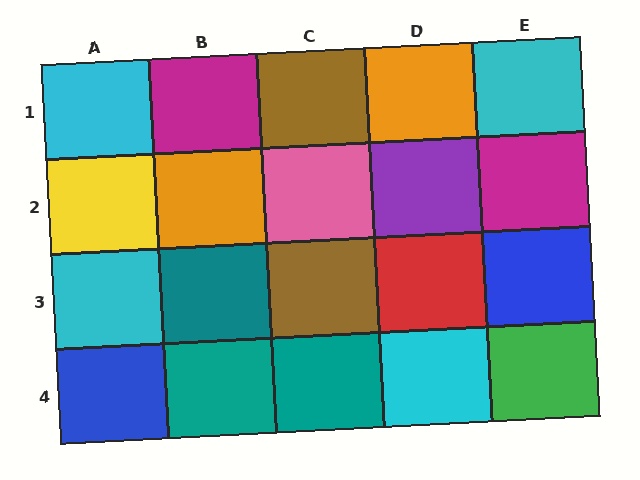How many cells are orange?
2 cells are orange.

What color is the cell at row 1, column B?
Magenta.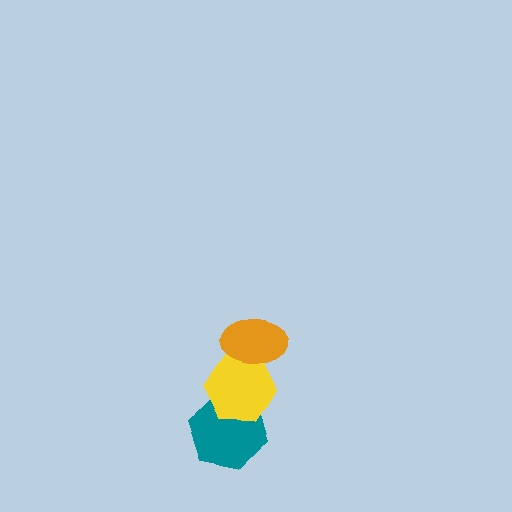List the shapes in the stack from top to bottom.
From top to bottom: the orange ellipse, the yellow hexagon, the teal hexagon.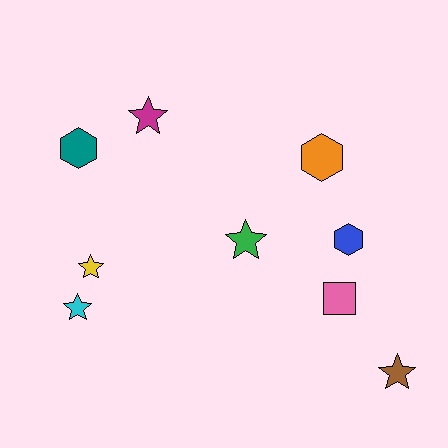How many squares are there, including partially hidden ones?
There is 1 square.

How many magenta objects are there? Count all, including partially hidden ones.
There is 1 magenta object.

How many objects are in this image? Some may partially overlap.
There are 9 objects.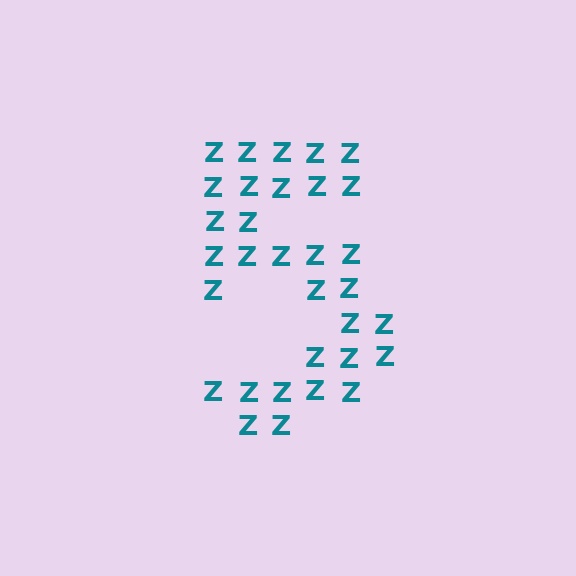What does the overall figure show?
The overall figure shows the digit 5.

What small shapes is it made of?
It is made of small letter Z's.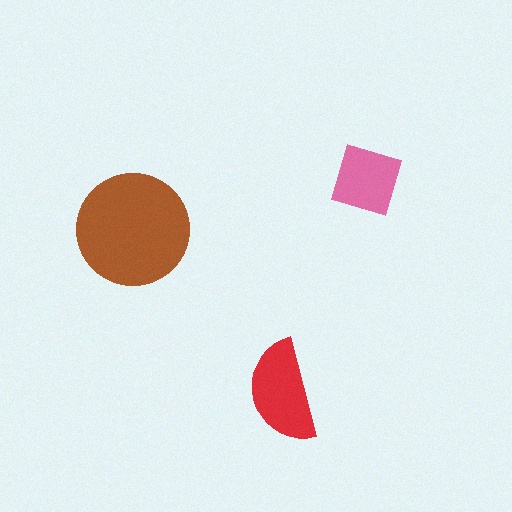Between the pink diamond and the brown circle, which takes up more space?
The brown circle.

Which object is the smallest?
The pink diamond.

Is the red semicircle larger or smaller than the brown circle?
Smaller.